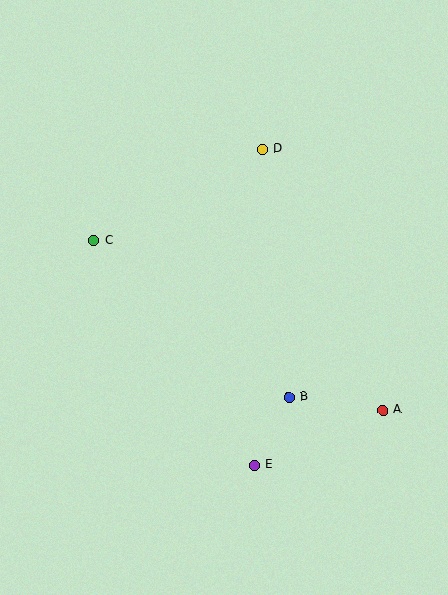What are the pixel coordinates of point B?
Point B is at (289, 397).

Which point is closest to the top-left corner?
Point C is closest to the top-left corner.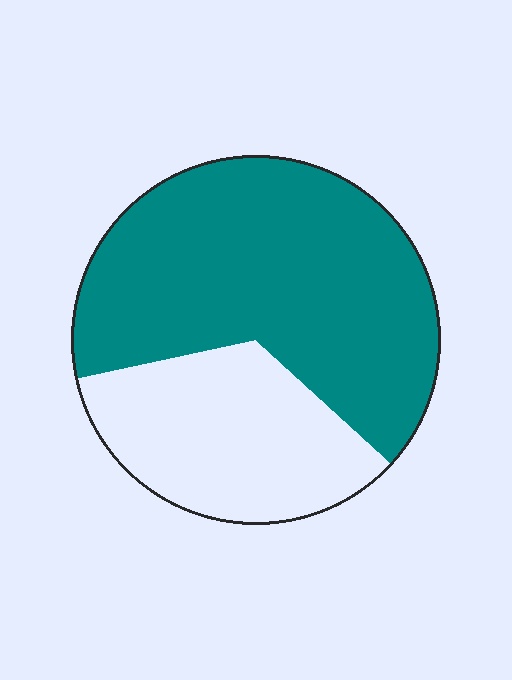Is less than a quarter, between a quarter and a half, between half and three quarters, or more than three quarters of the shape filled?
Between half and three quarters.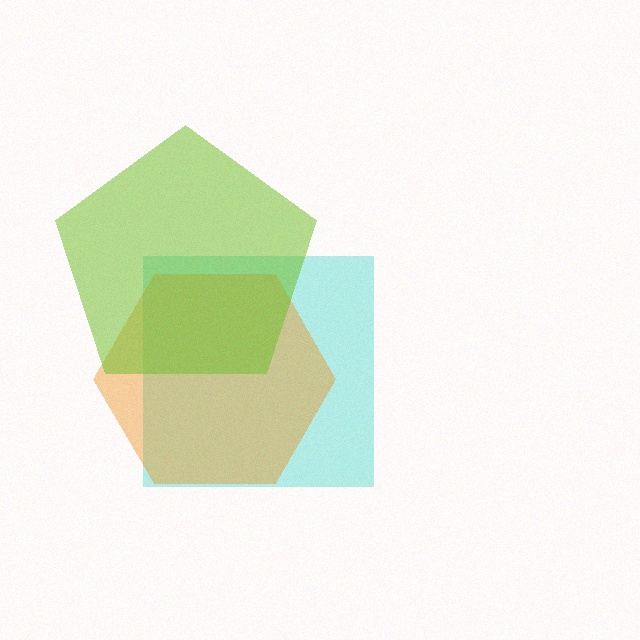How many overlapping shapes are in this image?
There are 3 overlapping shapes in the image.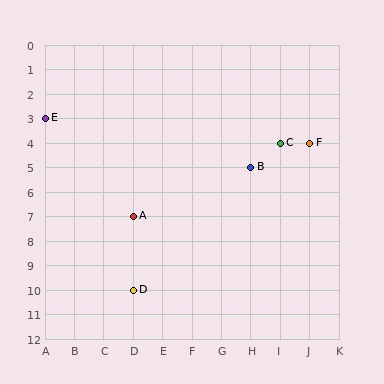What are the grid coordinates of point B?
Point B is at grid coordinates (H, 5).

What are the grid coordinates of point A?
Point A is at grid coordinates (D, 7).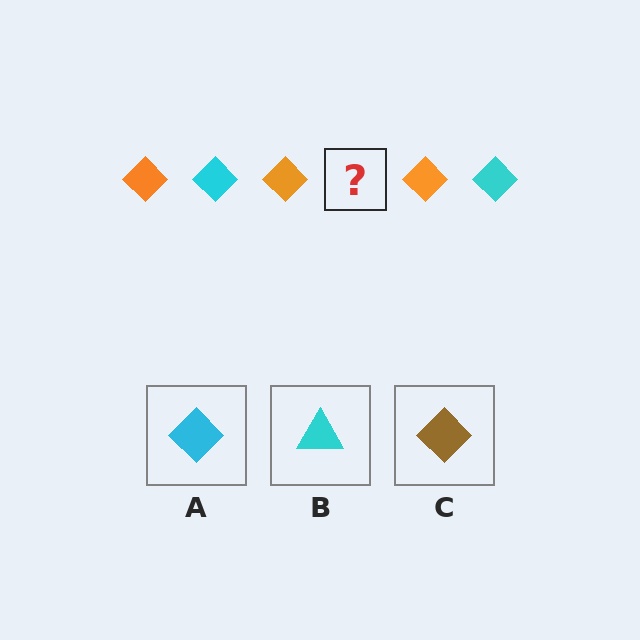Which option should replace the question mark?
Option A.